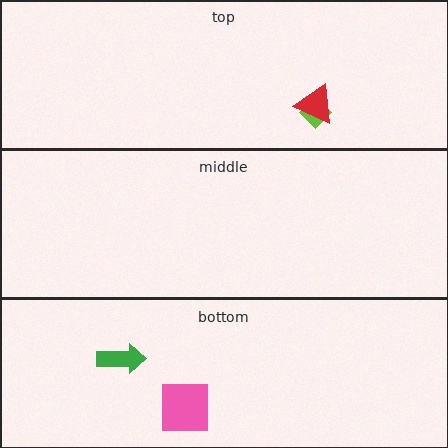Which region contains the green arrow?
The bottom region.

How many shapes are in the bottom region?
2.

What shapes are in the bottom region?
The pink square, the green arrow.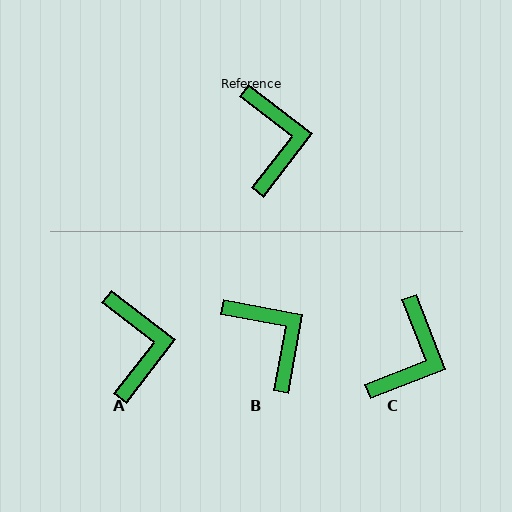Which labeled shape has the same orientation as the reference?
A.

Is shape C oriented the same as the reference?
No, it is off by about 31 degrees.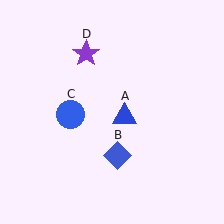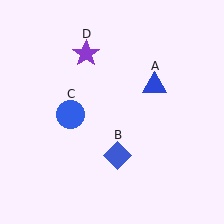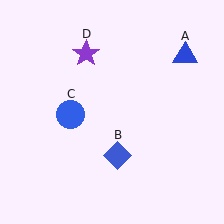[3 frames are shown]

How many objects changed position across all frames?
1 object changed position: blue triangle (object A).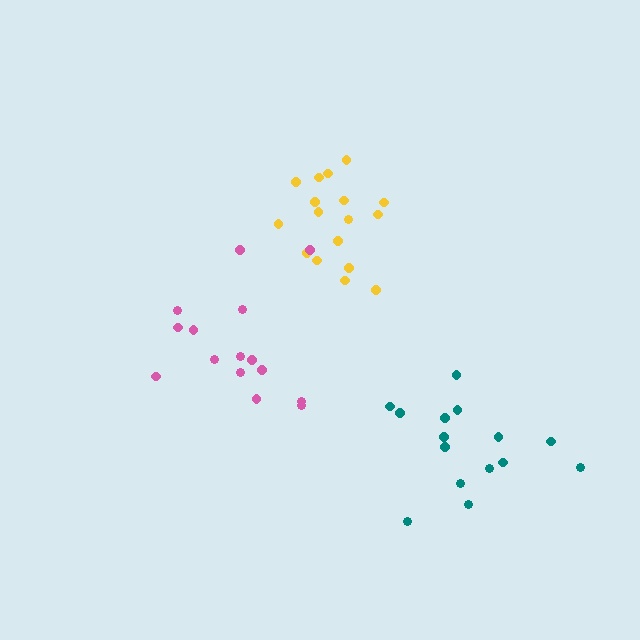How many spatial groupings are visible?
There are 3 spatial groupings.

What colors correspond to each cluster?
The clusters are colored: yellow, teal, pink.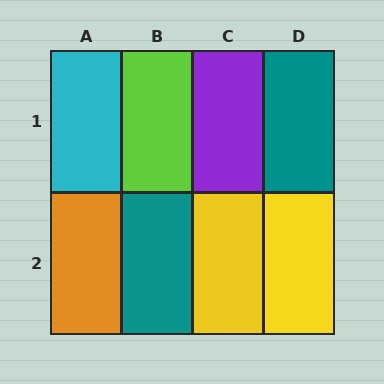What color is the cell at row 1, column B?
Lime.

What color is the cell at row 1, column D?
Teal.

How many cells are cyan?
1 cell is cyan.